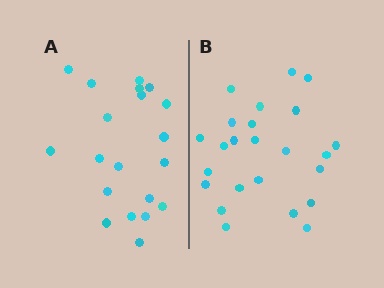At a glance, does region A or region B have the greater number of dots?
Region B (the right region) has more dots.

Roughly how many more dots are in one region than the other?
Region B has about 4 more dots than region A.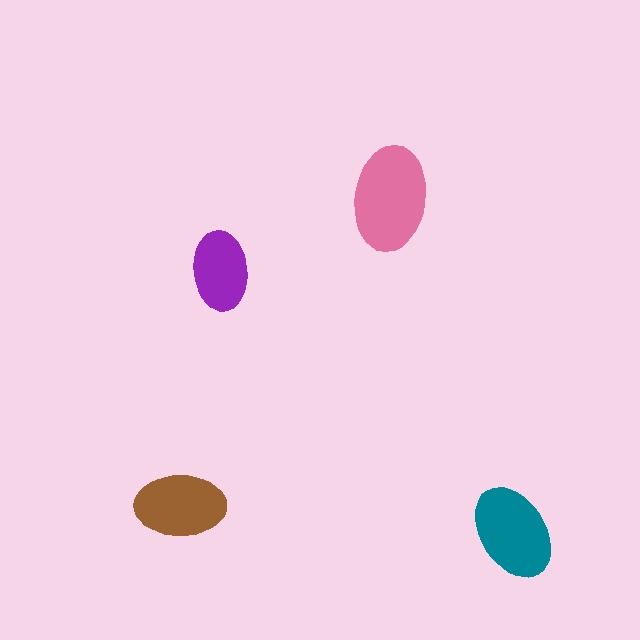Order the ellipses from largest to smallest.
the pink one, the teal one, the brown one, the purple one.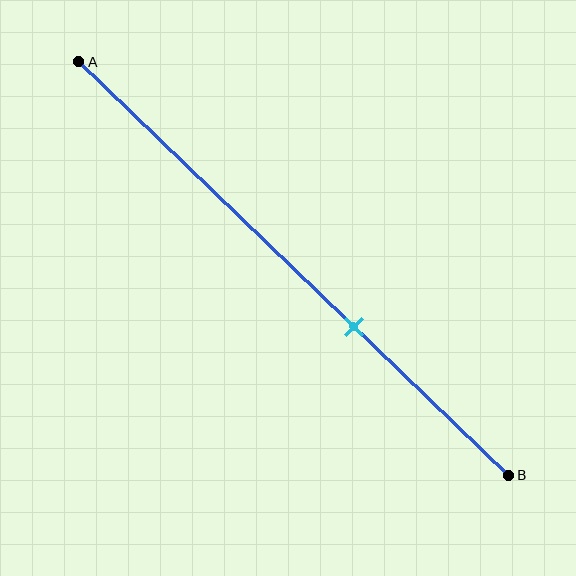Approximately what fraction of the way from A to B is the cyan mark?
The cyan mark is approximately 65% of the way from A to B.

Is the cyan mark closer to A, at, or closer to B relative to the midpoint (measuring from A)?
The cyan mark is closer to point B than the midpoint of segment AB.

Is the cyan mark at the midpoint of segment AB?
No, the mark is at about 65% from A, not at the 50% midpoint.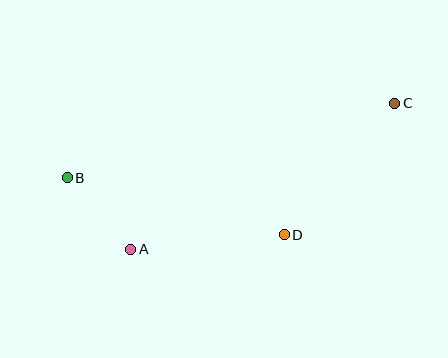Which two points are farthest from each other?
Points B and C are farthest from each other.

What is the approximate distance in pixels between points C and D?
The distance between C and D is approximately 172 pixels.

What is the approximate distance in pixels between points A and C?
The distance between A and C is approximately 301 pixels.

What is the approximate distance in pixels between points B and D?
The distance between B and D is approximately 224 pixels.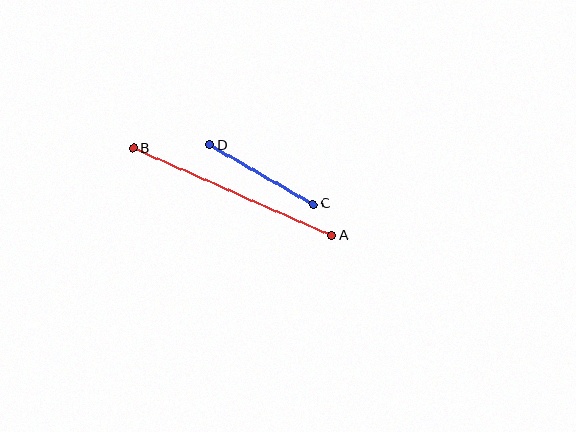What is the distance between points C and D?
The distance is approximately 120 pixels.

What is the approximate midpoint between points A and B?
The midpoint is at approximately (232, 192) pixels.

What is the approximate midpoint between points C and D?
The midpoint is at approximately (261, 175) pixels.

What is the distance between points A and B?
The distance is approximately 216 pixels.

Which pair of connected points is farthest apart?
Points A and B are farthest apart.